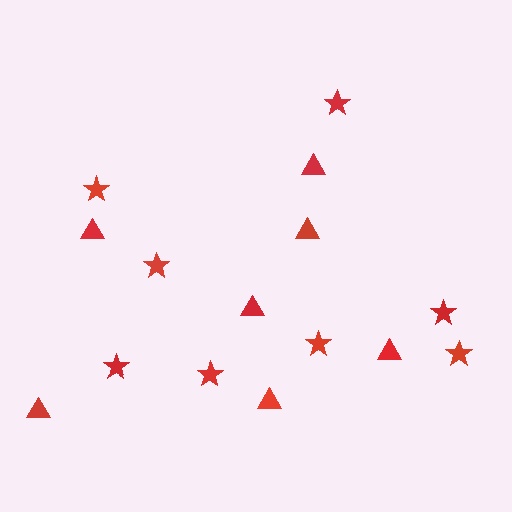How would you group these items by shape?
There are 2 groups: one group of stars (8) and one group of triangles (7).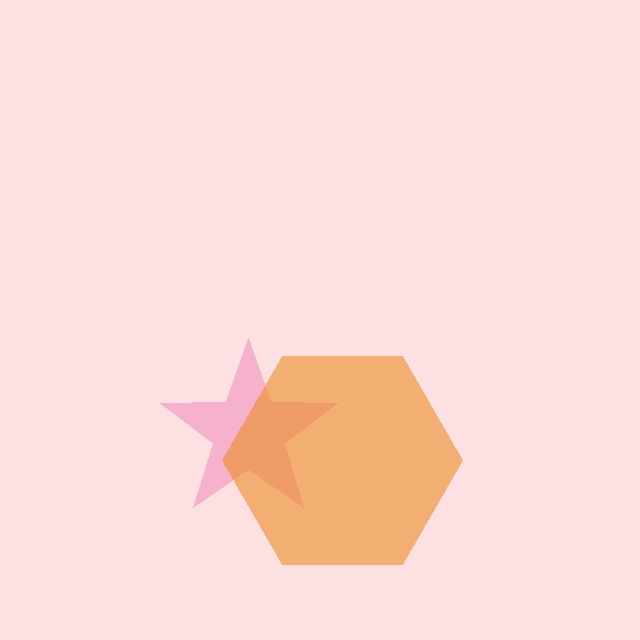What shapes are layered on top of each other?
The layered shapes are: a pink star, an orange hexagon.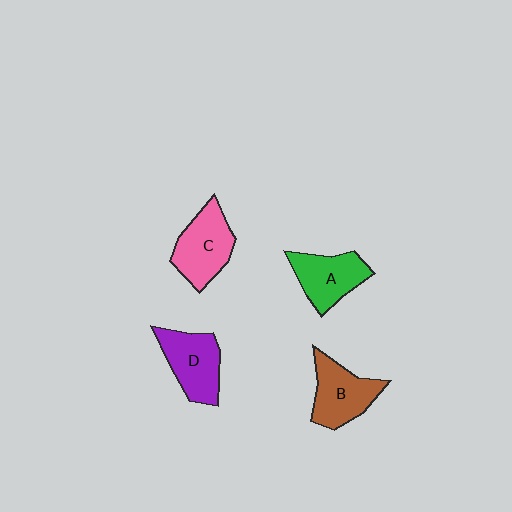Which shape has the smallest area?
Shape A (green).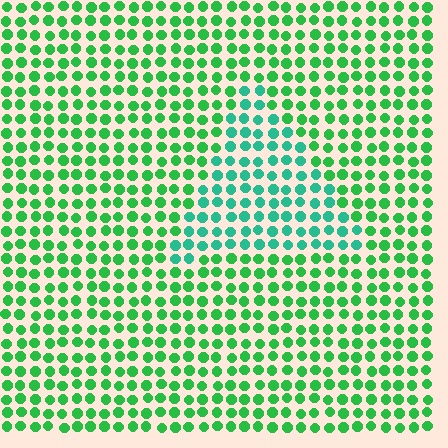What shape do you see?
I see a triangle.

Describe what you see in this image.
The image is filled with small green elements in a uniform arrangement. A triangle-shaped region is visible where the elements are tinted to a slightly different hue, forming a subtle color boundary.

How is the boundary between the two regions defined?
The boundary is defined purely by a slight shift in hue (about 31 degrees). Spacing, size, and orientation are identical on both sides.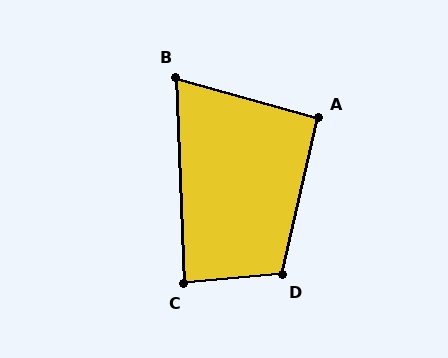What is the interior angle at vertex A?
Approximately 93 degrees (approximately right).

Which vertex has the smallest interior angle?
B, at approximately 72 degrees.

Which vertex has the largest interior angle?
D, at approximately 108 degrees.